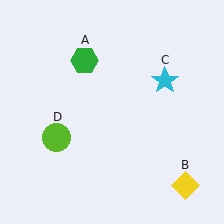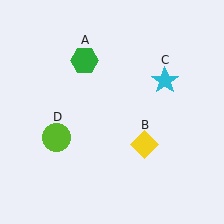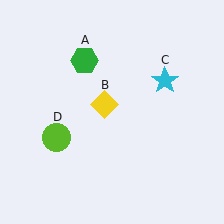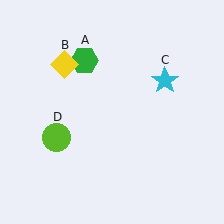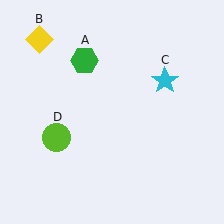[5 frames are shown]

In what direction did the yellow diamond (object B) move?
The yellow diamond (object B) moved up and to the left.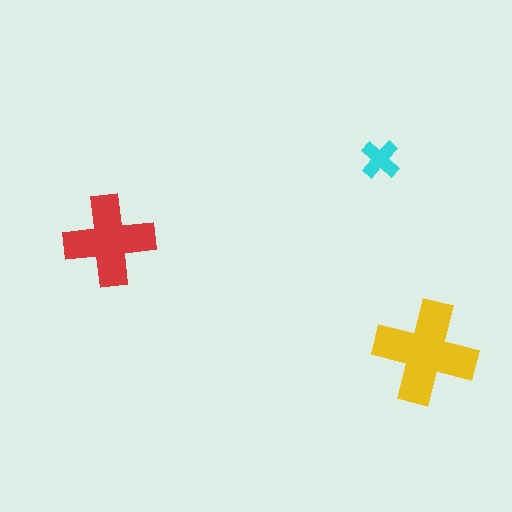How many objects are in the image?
There are 3 objects in the image.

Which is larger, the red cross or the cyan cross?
The red one.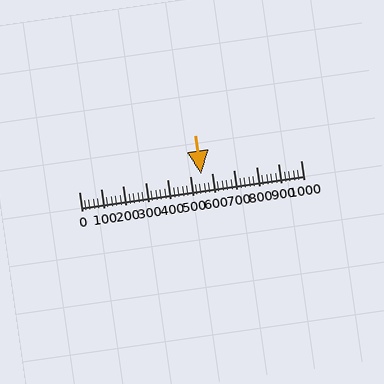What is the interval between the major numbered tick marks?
The major tick marks are spaced 100 units apart.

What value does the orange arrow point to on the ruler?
The orange arrow points to approximately 550.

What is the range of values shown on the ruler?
The ruler shows values from 0 to 1000.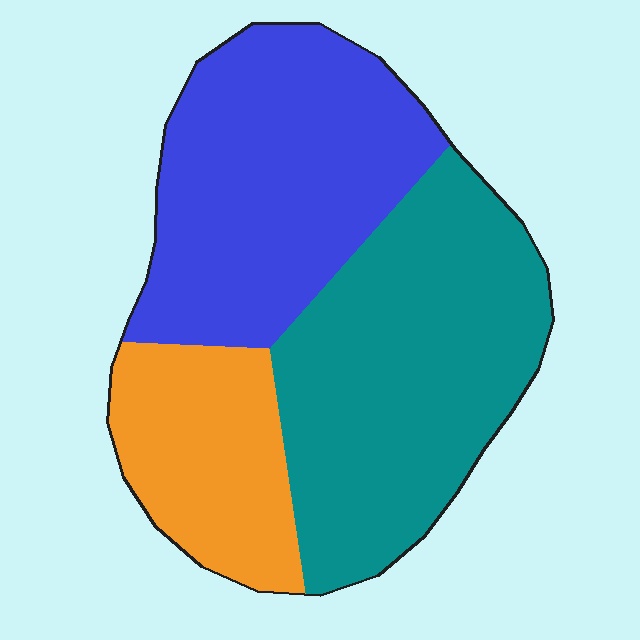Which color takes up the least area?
Orange, at roughly 20%.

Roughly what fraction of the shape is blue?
Blue covers 38% of the shape.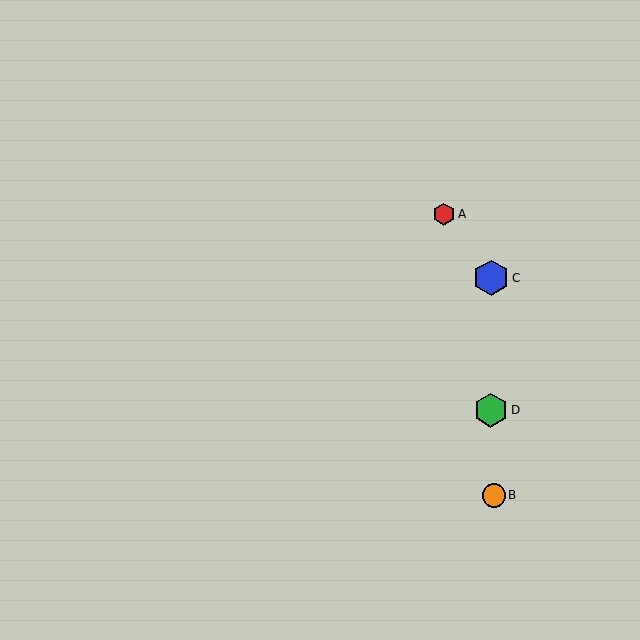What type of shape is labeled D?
Shape D is a green hexagon.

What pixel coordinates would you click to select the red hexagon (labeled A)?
Click at (444, 214) to select the red hexagon A.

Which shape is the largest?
The blue hexagon (labeled C) is the largest.